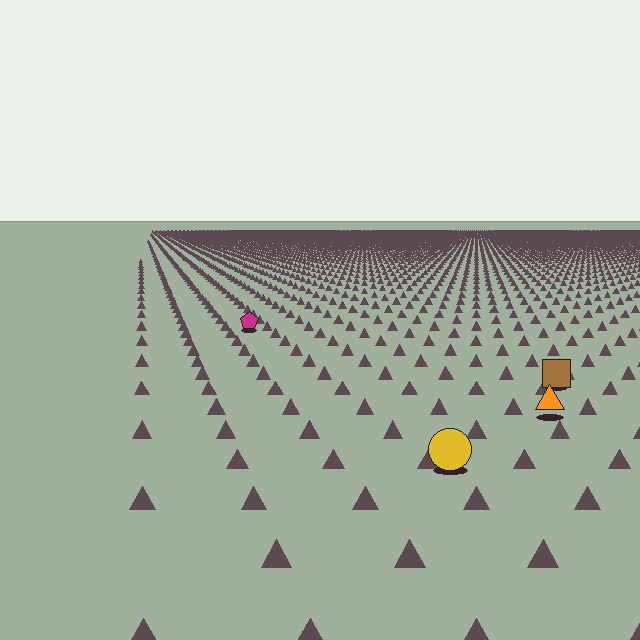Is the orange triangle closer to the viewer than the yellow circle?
No. The yellow circle is closer — you can tell from the texture gradient: the ground texture is coarser near it.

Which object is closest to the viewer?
The yellow circle is closest. The texture marks near it are larger and more spread out.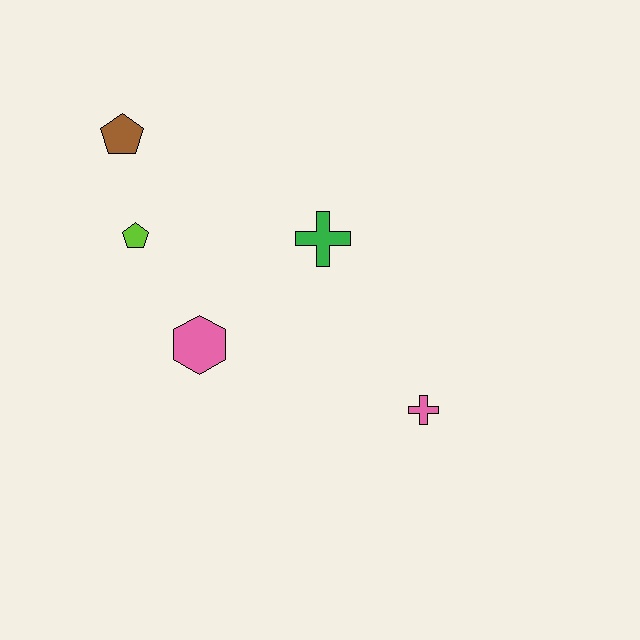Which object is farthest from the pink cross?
The brown pentagon is farthest from the pink cross.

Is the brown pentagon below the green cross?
No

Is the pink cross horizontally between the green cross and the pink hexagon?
No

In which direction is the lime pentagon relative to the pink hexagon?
The lime pentagon is above the pink hexagon.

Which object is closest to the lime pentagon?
The brown pentagon is closest to the lime pentagon.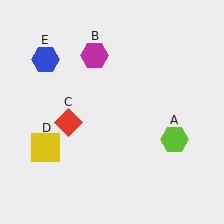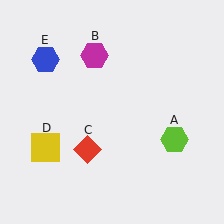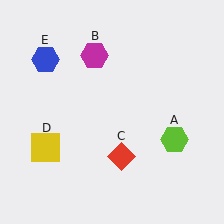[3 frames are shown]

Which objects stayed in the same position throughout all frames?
Lime hexagon (object A) and magenta hexagon (object B) and yellow square (object D) and blue hexagon (object E) remained stationary.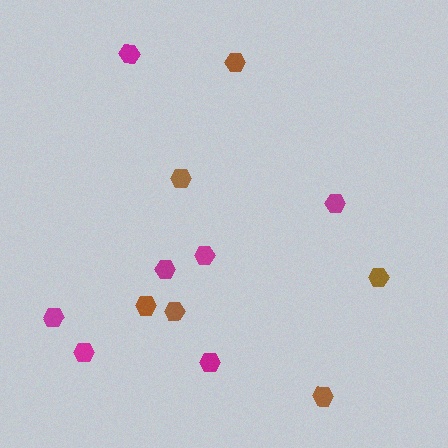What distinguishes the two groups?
There are 2 groups: one group of magenta hexagons (7) and one group of brown hexagons (6).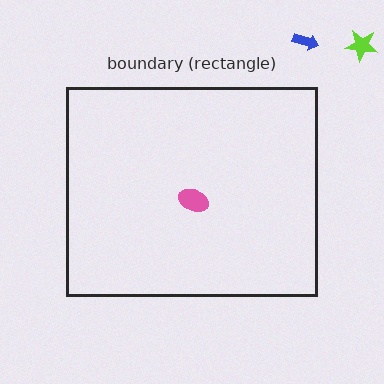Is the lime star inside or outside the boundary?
Outside.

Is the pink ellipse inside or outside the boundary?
Inside.